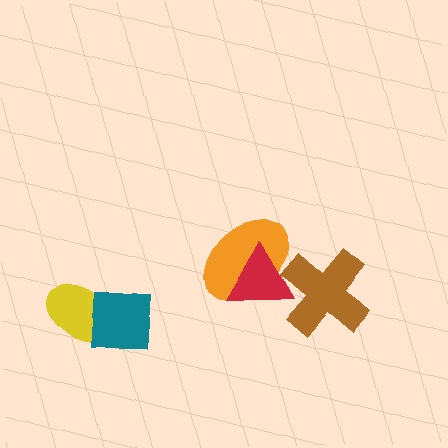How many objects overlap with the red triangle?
2 objects overlap with the red triangle.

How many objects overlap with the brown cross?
1 object overlaps with the brown cross.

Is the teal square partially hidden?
No, no other shape covers it.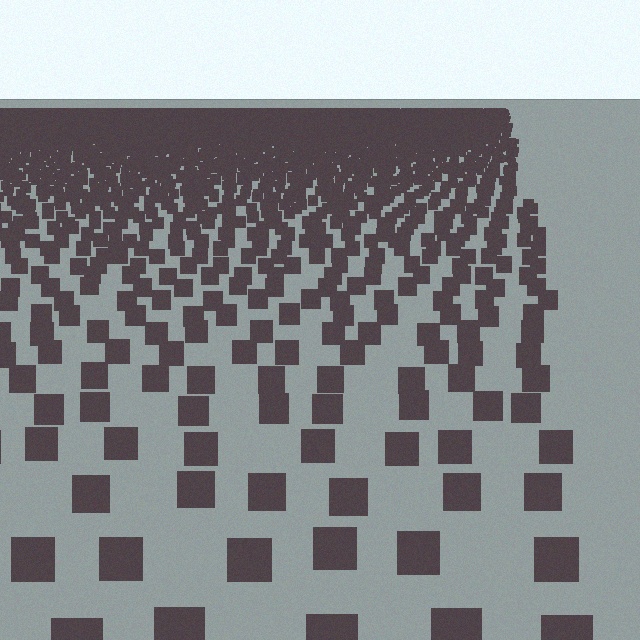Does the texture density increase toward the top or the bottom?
Density increases toward the top.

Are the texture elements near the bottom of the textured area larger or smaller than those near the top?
Larger. Near the bottom, elements are closer to the viewer and appear at a bigger on-screen size.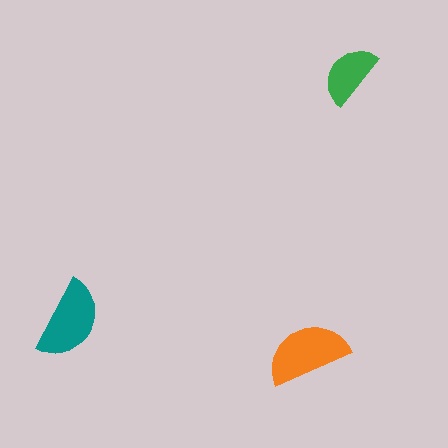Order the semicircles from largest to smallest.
the orange one, the teal one, the green one.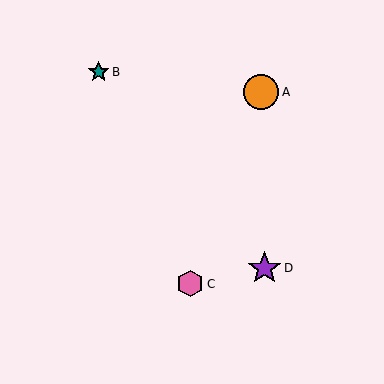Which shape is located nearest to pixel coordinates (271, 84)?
The orange circle (labeled A) at (261, 92) is nearest to that location.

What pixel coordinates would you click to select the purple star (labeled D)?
Click at (264, 268) to select the purple star D.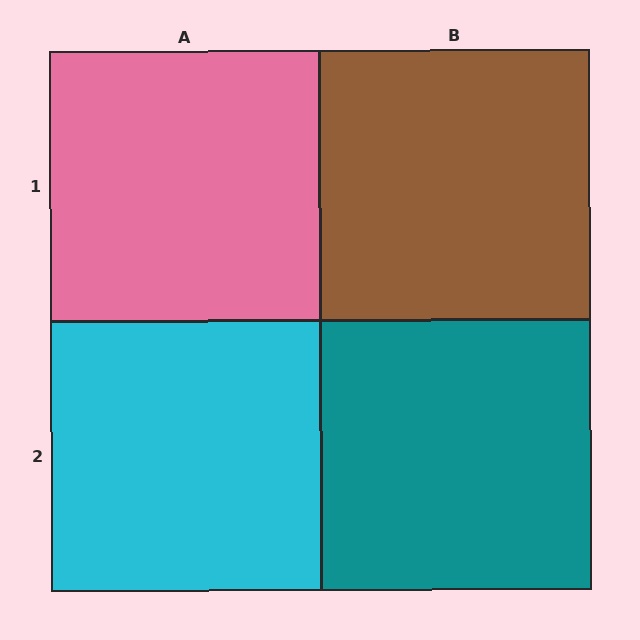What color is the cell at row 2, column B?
Teal.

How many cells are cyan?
1 cell is cyan.